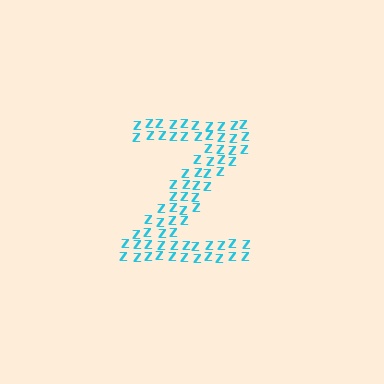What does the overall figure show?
The overall figure shows the letter Z.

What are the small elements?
The small elements are letter Z's.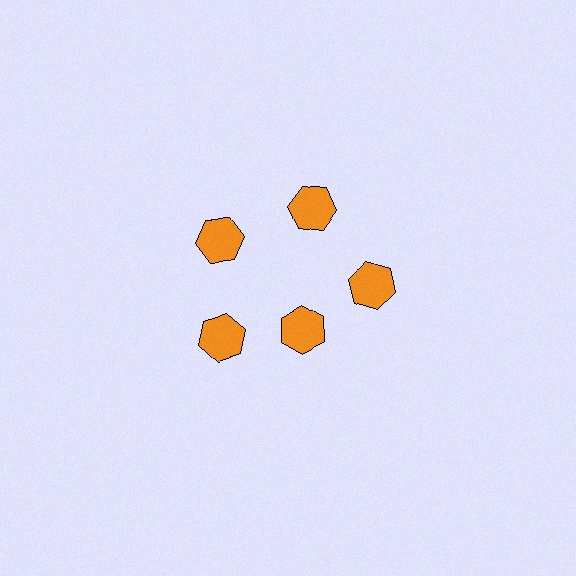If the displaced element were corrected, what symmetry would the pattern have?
It would have 5-fold rotational symmetry — the pattern would map onto itself every 72 degrees.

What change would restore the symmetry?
The symmetry would be restored by moving it outward, back onto the ring so that all 5 hexagons sit at equal angles and equal distance from the center.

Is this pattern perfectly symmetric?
No. The 5 orange hexagons are arranged in a ring, but one element near the 5 o'clock position is pulled inward toward the center, breaking the 5-fold rotational symmetry.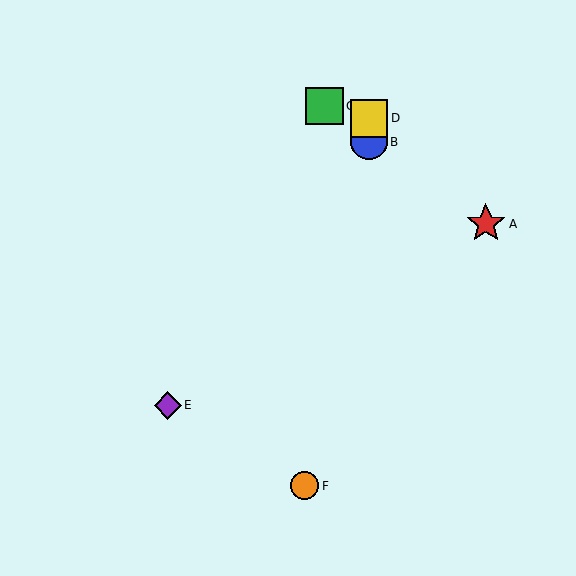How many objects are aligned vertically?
2 objects (B, D) are aligned vertically.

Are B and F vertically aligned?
No, B is at x≈369 and F is at x≈305.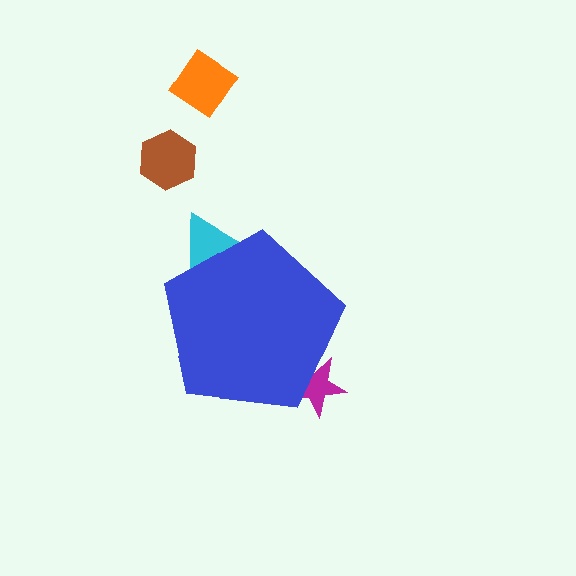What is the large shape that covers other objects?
A blue pentagon.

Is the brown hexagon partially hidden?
No, the brown hexagon is fully visible.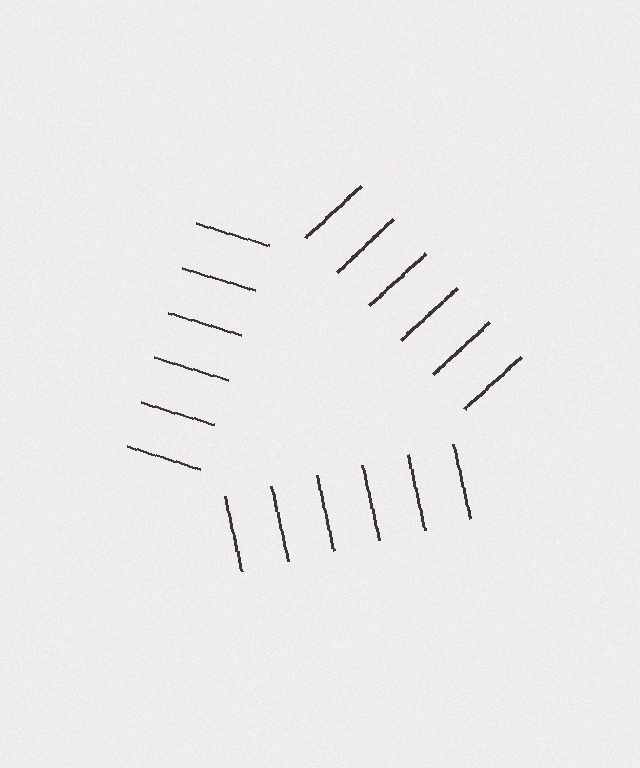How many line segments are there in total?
18 — 6 along each of the 3 edges.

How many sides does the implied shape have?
3 sides — the line-ends trace a triangle.